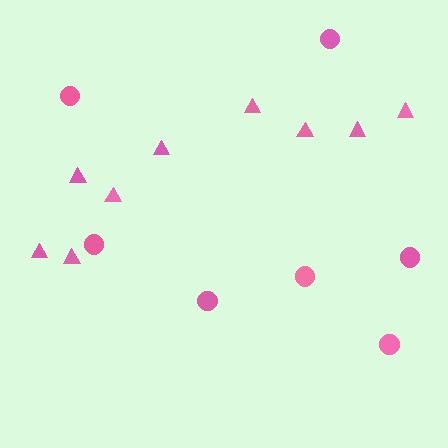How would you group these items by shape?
There are 2 groups: one group of triangles (9) and one group of circles (7).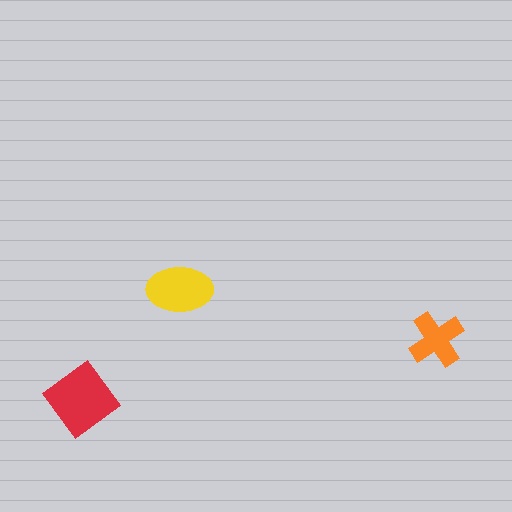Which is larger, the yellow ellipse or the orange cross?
The yellow ellipse.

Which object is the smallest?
The orange cross.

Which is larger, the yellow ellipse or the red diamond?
The red diamond.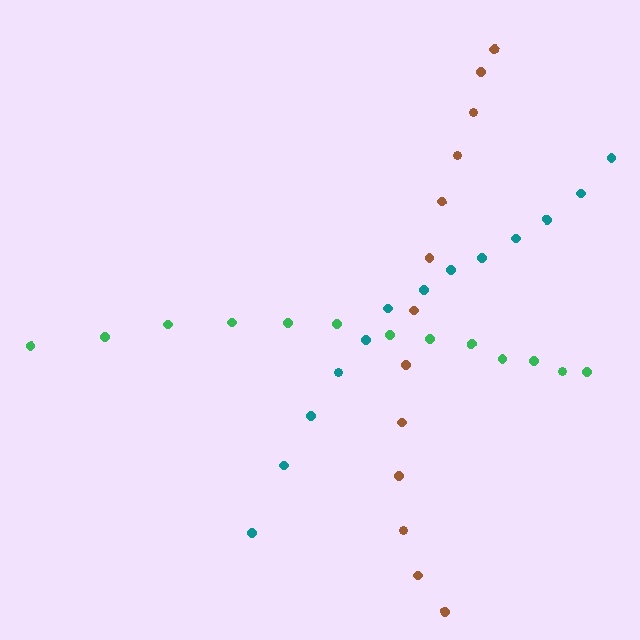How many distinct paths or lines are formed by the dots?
There are 3 distinct paths.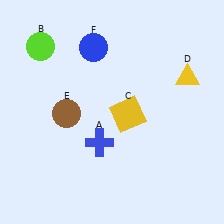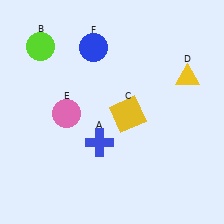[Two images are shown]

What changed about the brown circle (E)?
In Image 1, E is brown. In Image 2, it changed to pink.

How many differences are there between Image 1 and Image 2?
There is 1 difference between the two images.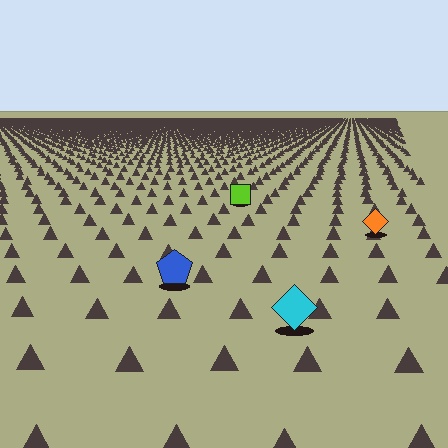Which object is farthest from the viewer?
The lime square is farthest from the viewer. It appears smaller and the ground texture around it is denser.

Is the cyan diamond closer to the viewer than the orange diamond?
Yes. The cyan diamond is closer — you can tell from the texture gradient: the ground texture is coarser near it.